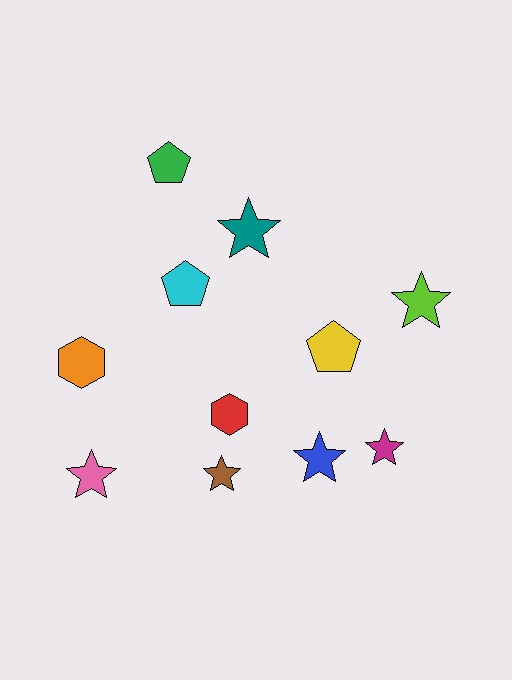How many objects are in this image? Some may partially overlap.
There are 11 objects.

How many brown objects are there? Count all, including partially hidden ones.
There is 1 brown object.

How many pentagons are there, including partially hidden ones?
There are 3 pentagons.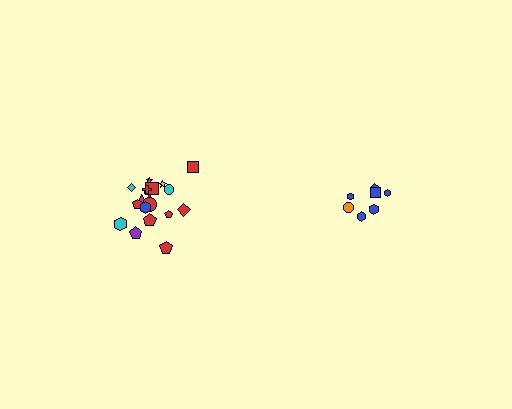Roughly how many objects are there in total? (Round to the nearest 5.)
Roughly 25 objects in total.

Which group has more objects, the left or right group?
The left group.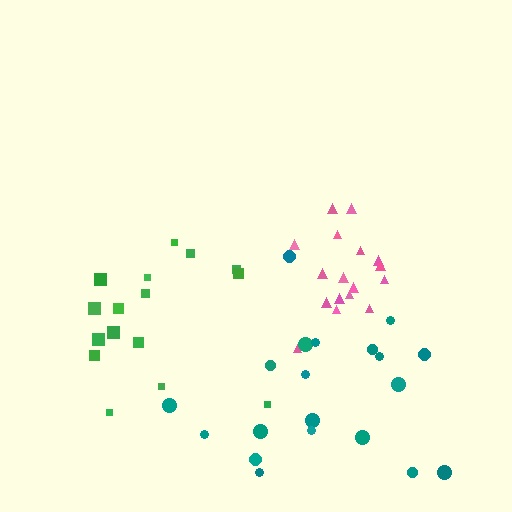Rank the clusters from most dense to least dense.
pink, green, teal.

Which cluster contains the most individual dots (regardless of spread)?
Teal (20).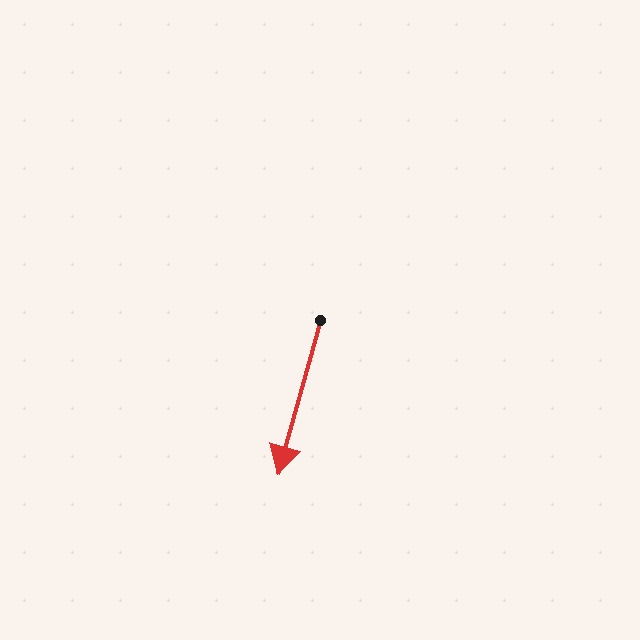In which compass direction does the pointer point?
South.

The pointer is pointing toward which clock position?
Roughly 7 o'clock.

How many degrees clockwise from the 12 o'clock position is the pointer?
Approximately 195 degrees.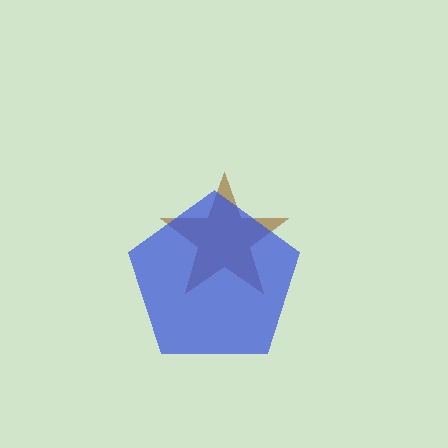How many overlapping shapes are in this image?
There are 2 overlapping shapes in the image.